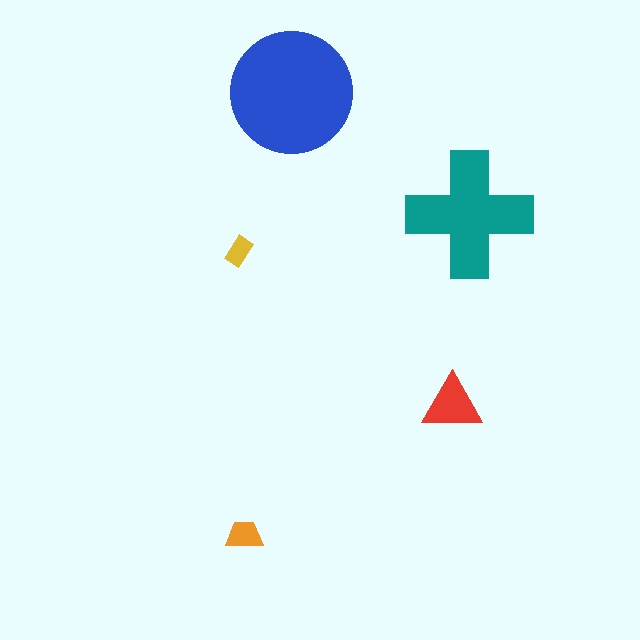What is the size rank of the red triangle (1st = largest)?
3rd.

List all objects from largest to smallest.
The blue circle, the teal cross, the red triangle, the orange trapezoid, the yellow rectangle.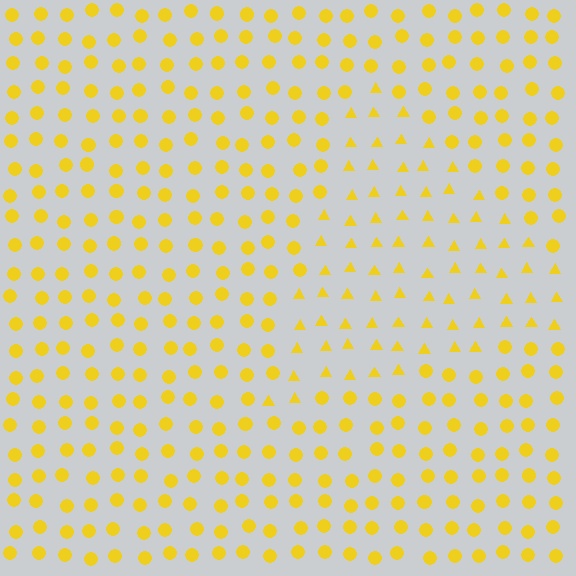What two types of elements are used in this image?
The image uses triangles inside the triangle region and circles outside it.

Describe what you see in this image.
The image is filled with small yellow elements arranged in a uniform grid. A triangle-shaped region contains triangles, while the surrounding area contains circles. The boundary is defined purely by the change in element shape.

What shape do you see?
I see a triangle.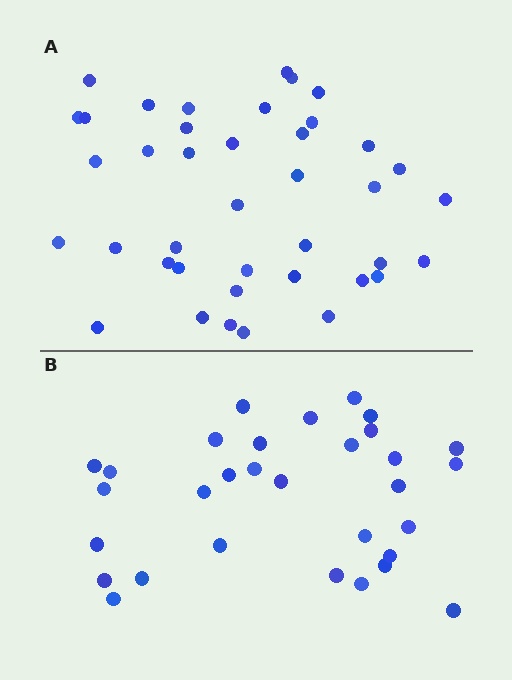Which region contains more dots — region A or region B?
Region A (the top region) has more dots.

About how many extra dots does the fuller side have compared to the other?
Region A has roughly 8 or so more dots than region B.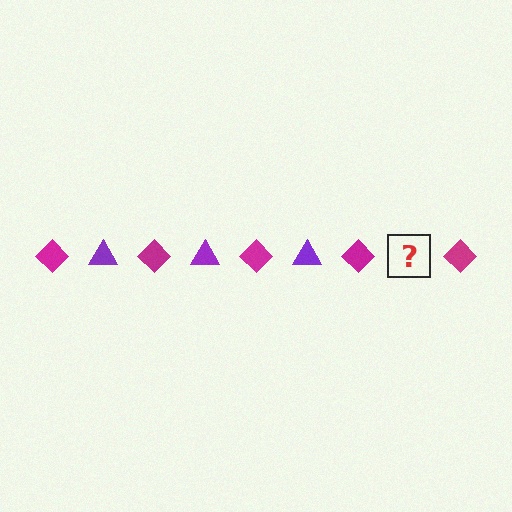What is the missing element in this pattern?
The missing element is a purple triangle.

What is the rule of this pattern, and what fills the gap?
The rule is that the pattern alternates between magenta diamond and purple triangle. The gap should be filled with a purple triangle.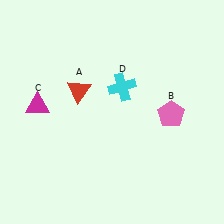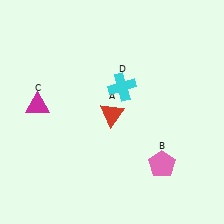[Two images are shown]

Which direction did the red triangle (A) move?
The red triangle (A) moved right.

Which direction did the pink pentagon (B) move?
The pink pentagon (B) moved down.